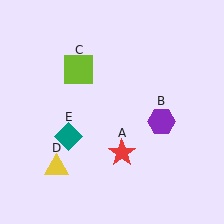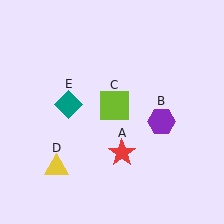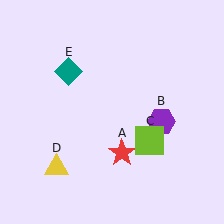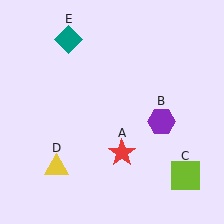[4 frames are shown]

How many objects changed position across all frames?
2 objects changed position: lime square (object C), teal diamond (object E).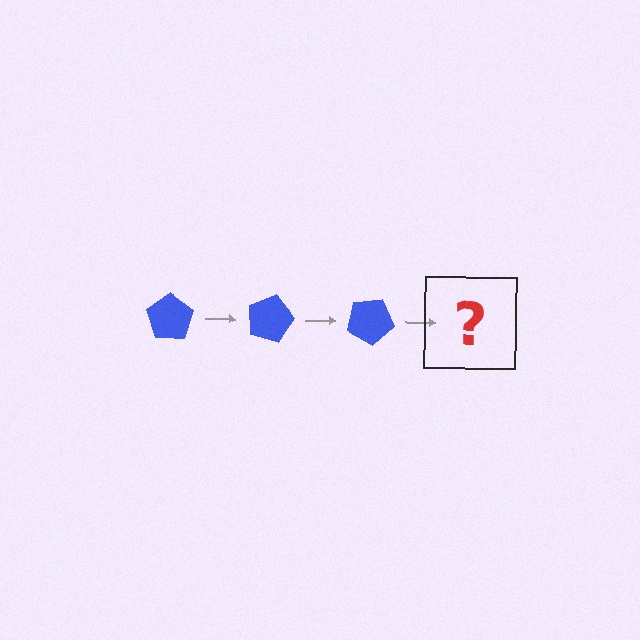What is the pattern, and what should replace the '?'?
The pattern is that the pentagon rotates 15 degrees each step. The '?' should be a blue pentagon rotated 45 degrees.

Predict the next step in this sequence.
The next step is a blue pentagon rotated 45 degrees.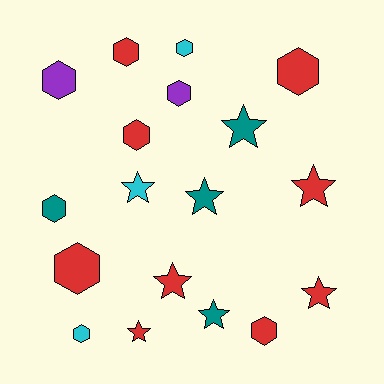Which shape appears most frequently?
Hexagon, with 10 objects.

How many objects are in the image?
There are 18 objects.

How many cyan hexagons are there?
There are 2 cyan hexagons.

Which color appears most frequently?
Red, with 9 objects.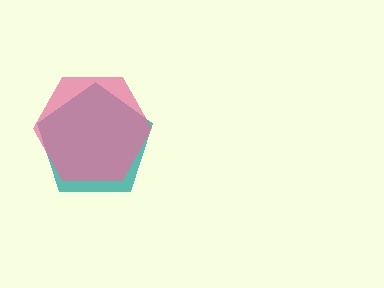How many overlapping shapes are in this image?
There are 2 overlapping shapes in the image.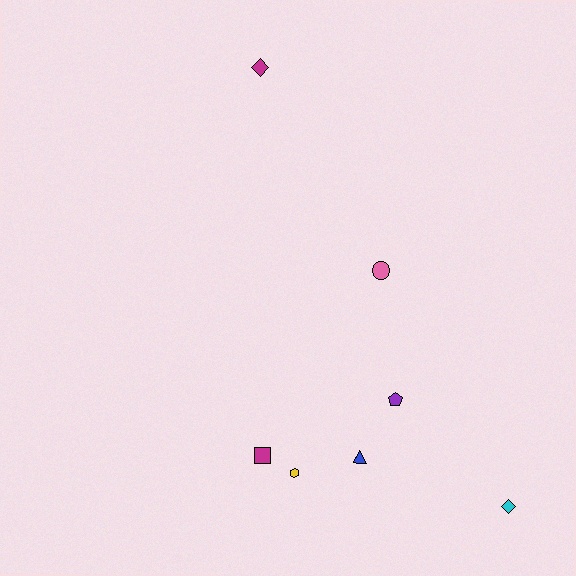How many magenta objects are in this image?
There are 2 magenta objects.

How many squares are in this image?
There is 1 square.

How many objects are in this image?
There are 7 objects.